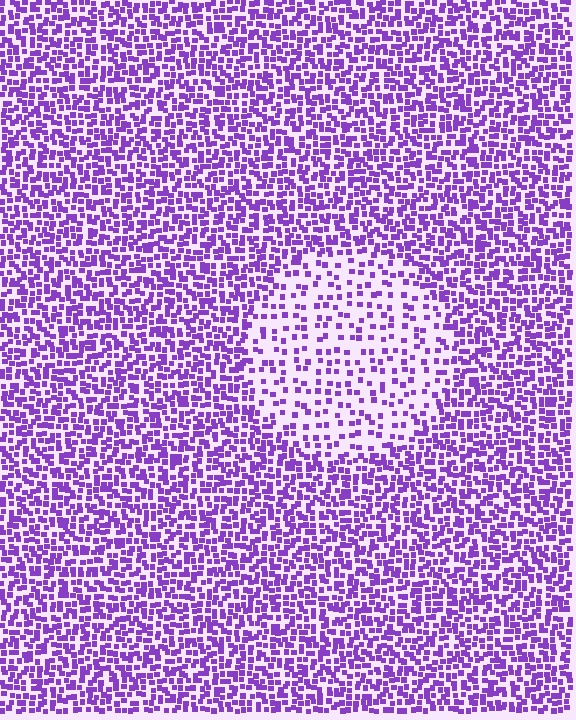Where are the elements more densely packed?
The elements are more densely packed outside the circle boundary.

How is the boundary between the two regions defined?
The boundary is defined by a change in element density (approximately 2.3x ratio). All elements are the same color, size, and shape.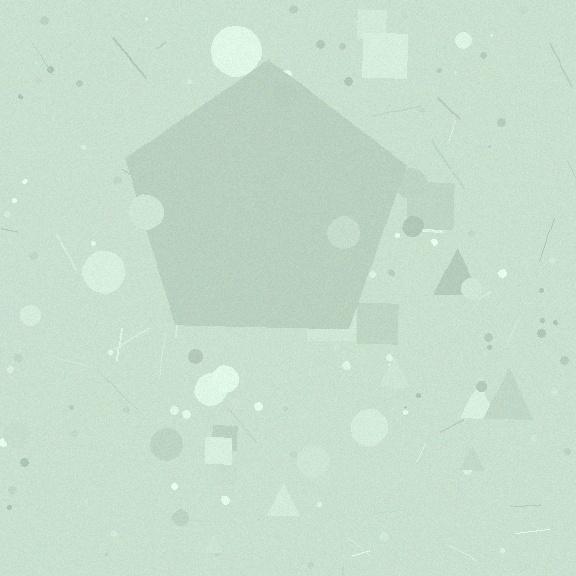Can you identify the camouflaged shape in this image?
The camouflaged shape is a pentagon.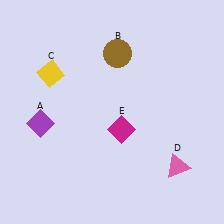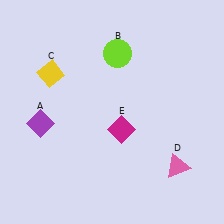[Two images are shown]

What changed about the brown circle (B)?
In Image 1, B is brown. In Image 2, it changed to lime.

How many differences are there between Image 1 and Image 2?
There is 1 difference between the two images.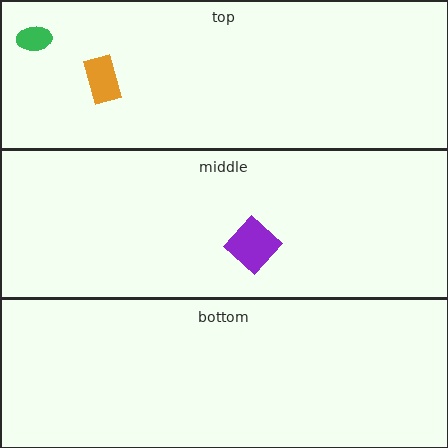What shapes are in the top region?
The green ellipse, the orange rectangle.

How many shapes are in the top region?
2.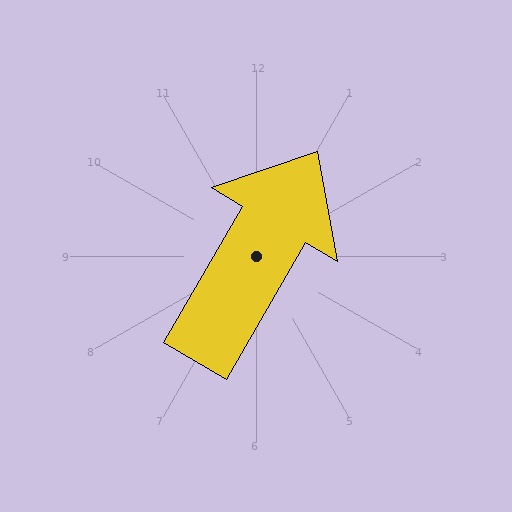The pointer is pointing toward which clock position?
Roughly 1 o'clock.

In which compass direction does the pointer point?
Northeast.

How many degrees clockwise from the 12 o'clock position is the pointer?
Approximately 30 degrees.